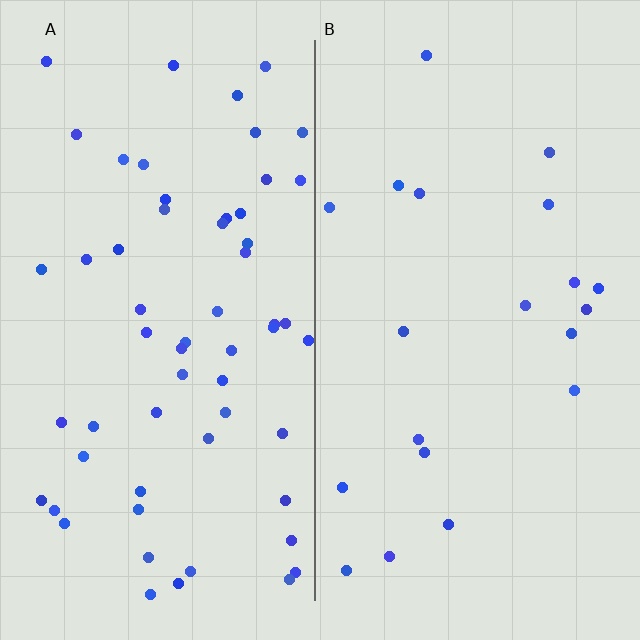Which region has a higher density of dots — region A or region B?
A (the left).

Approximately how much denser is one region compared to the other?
Approximately 2.9× — region A over region B.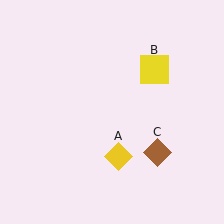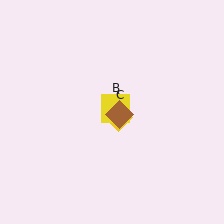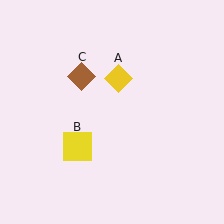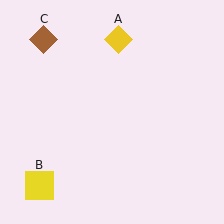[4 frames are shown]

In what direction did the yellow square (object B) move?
The yellow square (object B) moved down and to the left.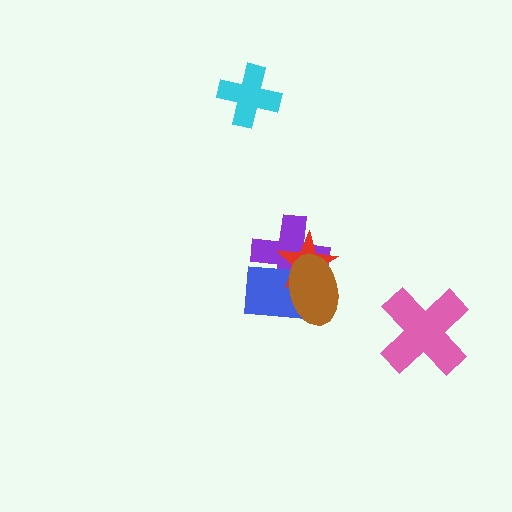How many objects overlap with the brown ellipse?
3 objects overlap with the brown ellipse.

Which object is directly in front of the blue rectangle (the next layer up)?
The red star is directly in front of the blue rectangle.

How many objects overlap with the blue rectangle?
3 objects overlap with the blue rectangle.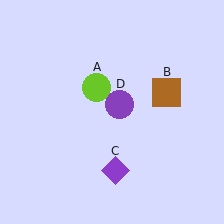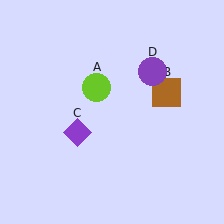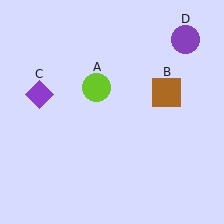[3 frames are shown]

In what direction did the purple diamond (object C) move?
The purple diamond (object C) moved up and to the left.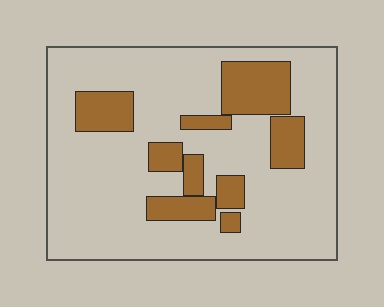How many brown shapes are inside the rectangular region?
9.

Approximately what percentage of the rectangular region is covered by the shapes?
Approximately 20%.